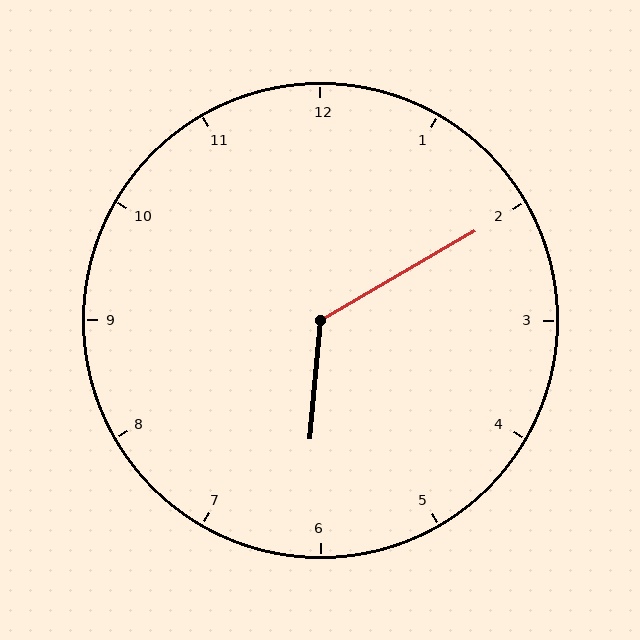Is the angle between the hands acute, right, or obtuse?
It is obtuse.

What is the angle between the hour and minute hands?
Approximately 125 degrees.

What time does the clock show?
6:10.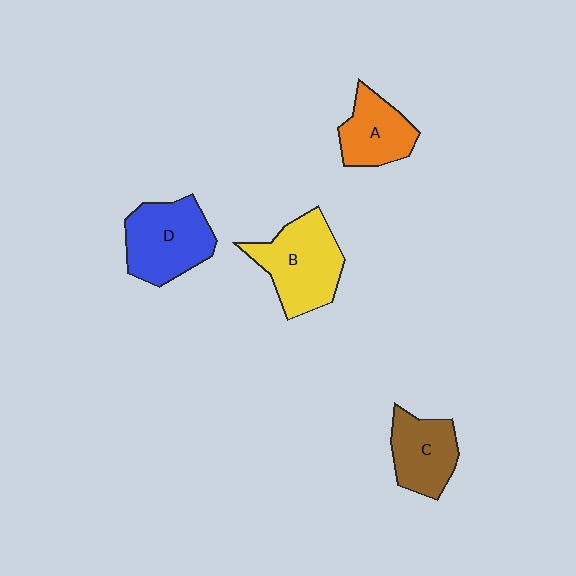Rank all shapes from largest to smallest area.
From largest to smallest: B (yellow), D (blue), C (brown), A (orange).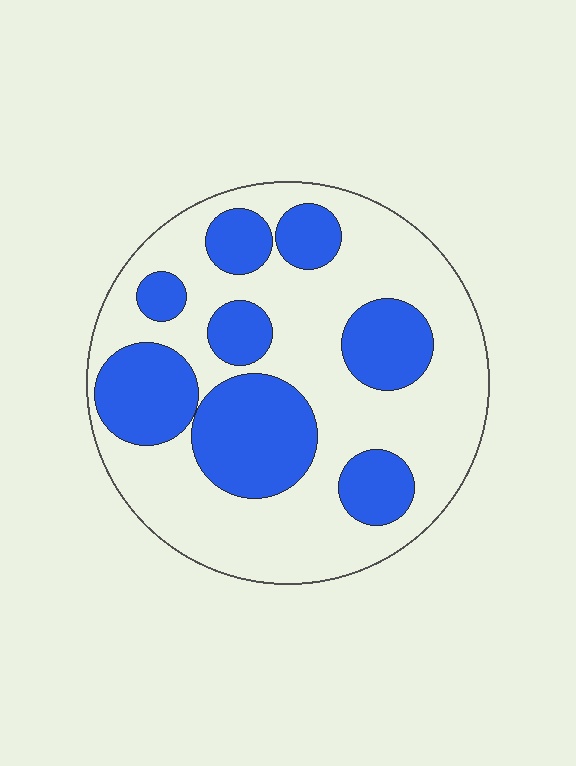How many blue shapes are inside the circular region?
8.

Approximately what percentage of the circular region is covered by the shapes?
Approximately 35%.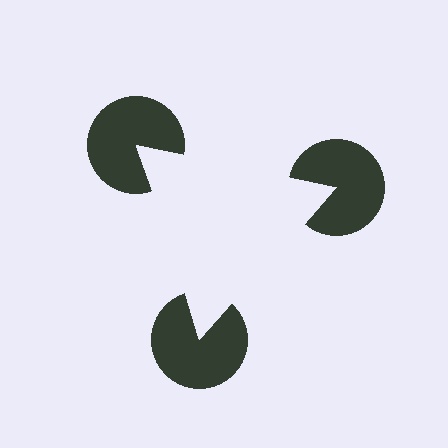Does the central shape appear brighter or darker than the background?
It typically appears slightly brighter than the background, even though no actual brightness change is drawn.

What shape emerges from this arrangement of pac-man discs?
An illusory triangle — its edges are inferred from the aligned wedge cuts in the pac-man discs, not physically drawn.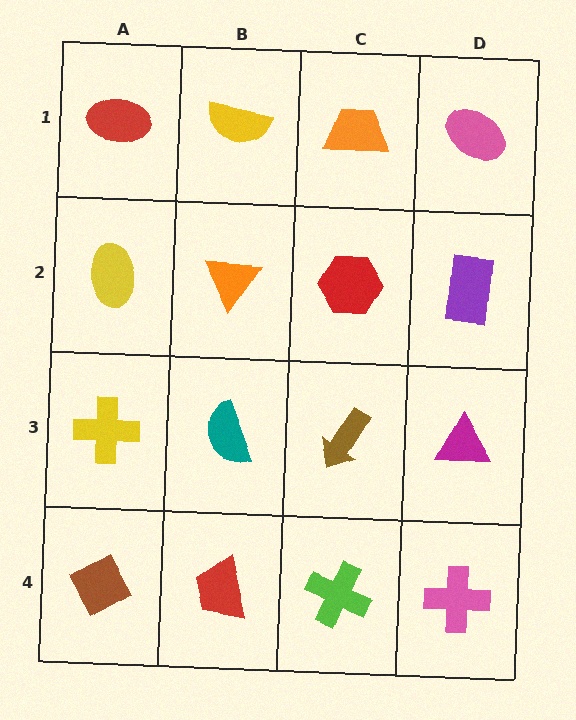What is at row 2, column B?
An orange triangle.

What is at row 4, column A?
A brown diamond.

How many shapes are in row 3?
4 shapes.